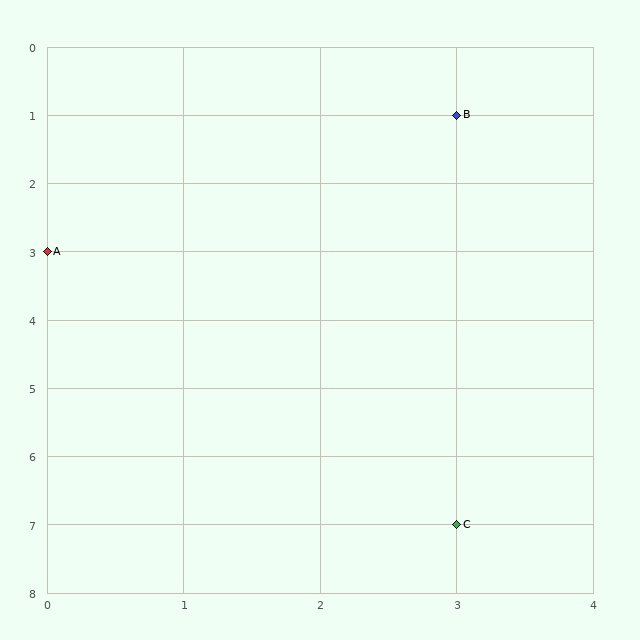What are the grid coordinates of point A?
Point A is at grid coordinates (0, 3).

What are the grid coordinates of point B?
Point B is at grid coordinates (3, 1).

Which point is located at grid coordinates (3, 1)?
Point B is at (3, 1).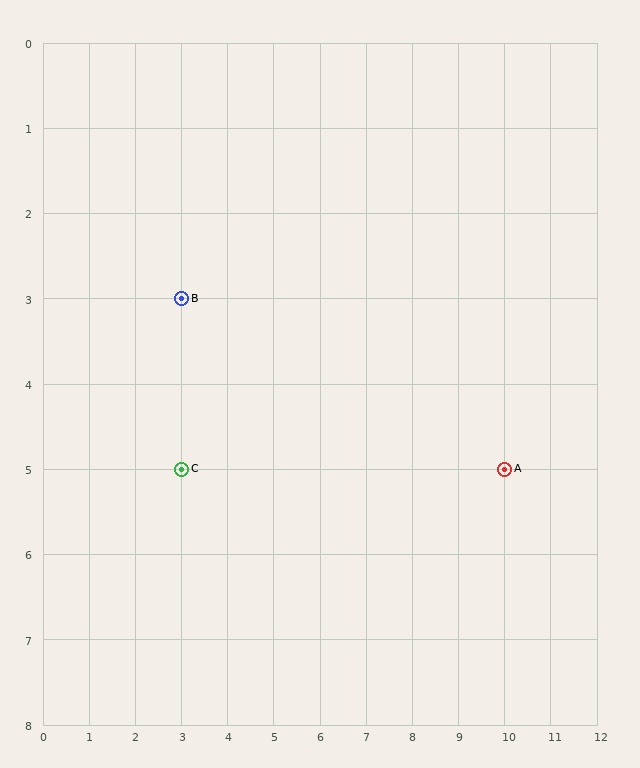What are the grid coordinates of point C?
Point C is at grid coordinates (3, 5).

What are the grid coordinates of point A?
Point A is at grid coordinates (10, 5).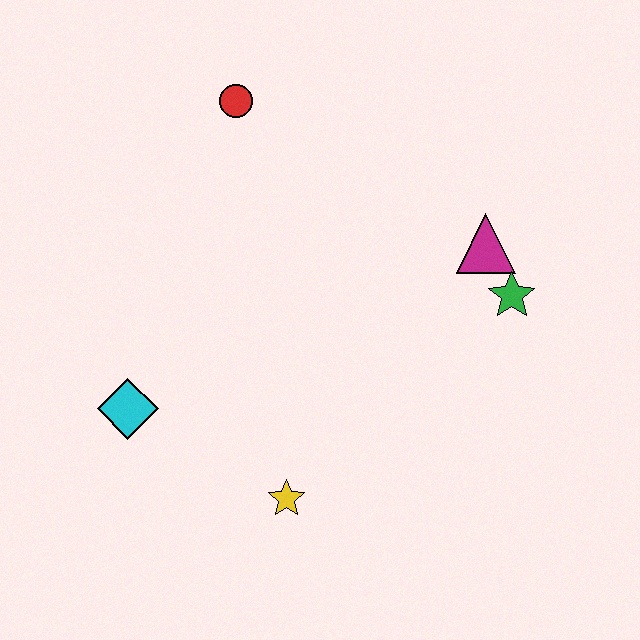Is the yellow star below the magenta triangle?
Yes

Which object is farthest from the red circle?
The yellow star is farthest from the red circle.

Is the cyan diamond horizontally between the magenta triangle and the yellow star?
No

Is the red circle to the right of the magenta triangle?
No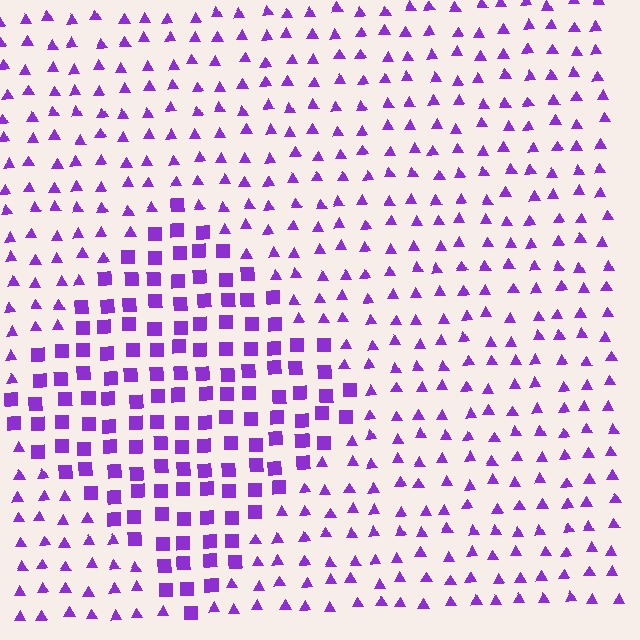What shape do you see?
I see a diamond.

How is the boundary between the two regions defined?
The boundary is defined by a change in element shape: squares inside vs. triangles outside. All elements share the same color and spacing.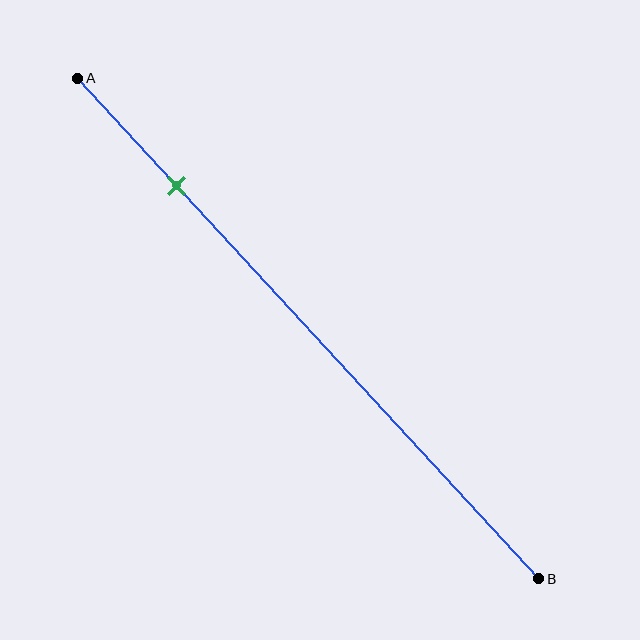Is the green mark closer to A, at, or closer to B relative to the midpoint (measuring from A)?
The green mark is closer to point A than the midpoint of segment AB.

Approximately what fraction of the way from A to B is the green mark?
The green mark is approximately 20% of the way from A to B.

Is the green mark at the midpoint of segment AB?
No, the mark is at about 20% from A, not at the 50% midpoint.